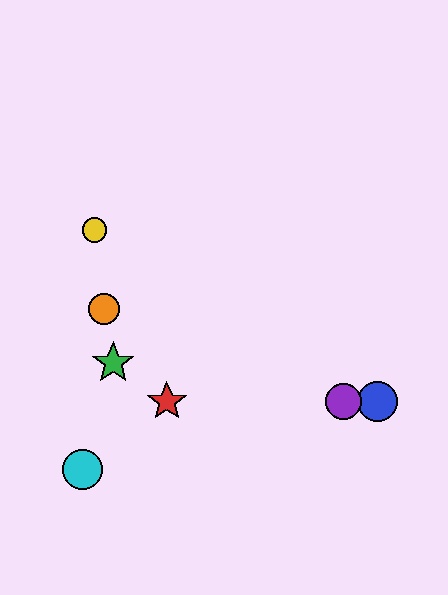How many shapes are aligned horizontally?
3 shapes (the red star, the blue circle, the purple circle) are aligned horizontally.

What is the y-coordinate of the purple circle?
The purple circle is at y≈402.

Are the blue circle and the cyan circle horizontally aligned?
No, the blue circle is at y≈402 and the cyan circle is at y≈469.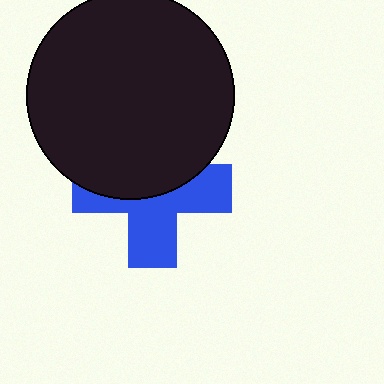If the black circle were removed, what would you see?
You would see the complete blue cross.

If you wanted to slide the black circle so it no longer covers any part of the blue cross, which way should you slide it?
Slide it up — that is the most direct way to separate the two shapes.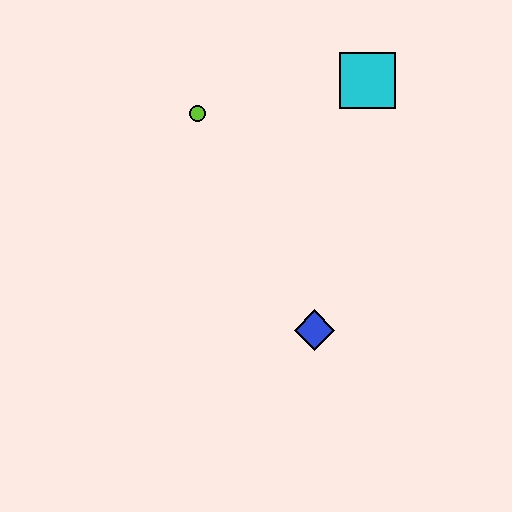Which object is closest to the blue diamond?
The lime circle is closest to the blue diamond.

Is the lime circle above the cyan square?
No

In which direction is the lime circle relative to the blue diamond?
The lime circle is above the blue diamond.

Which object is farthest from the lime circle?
The blue diamond is farthest from the lime circle.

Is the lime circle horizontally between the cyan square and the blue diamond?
No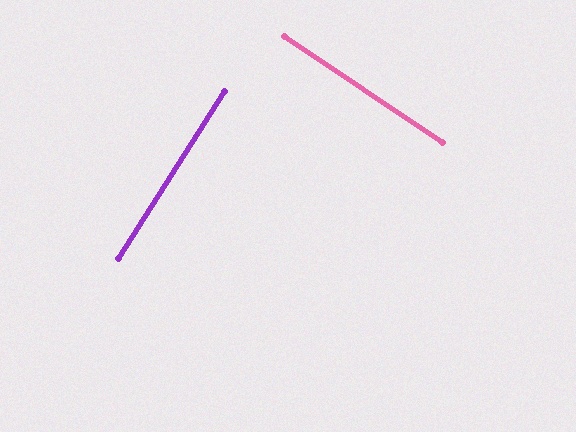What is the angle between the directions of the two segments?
Approximately 88 degrees.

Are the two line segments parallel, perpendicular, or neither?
Perpendicular — they meet at approximately 88°.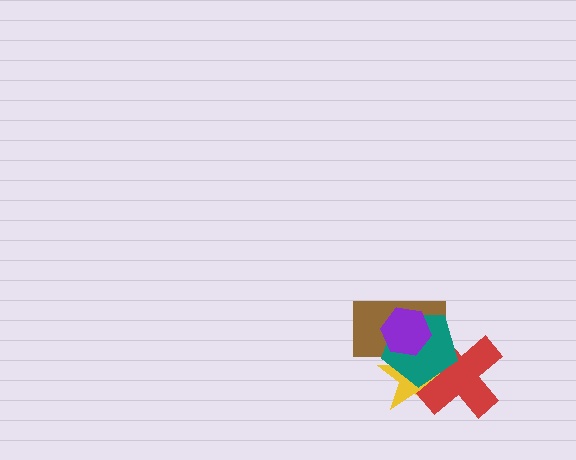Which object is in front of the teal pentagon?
The purple hexagon is in front of the teal pentagon.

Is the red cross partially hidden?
Yes, it is partially covered by another shape.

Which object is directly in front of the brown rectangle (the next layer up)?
The teal pentagon is directly in front of the brown rectangle.